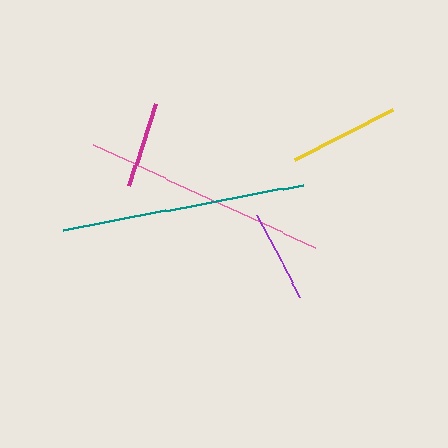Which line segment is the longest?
The teal line is the longest at approximately 246 pixels.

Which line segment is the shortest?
The magenta line is the shortest at approximately 86 pixels.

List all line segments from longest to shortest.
From longest to shortest: teal, pink, yellow, purple, magenta.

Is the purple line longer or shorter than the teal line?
The teal line is longer than the purple line.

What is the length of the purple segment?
The purple segment is approximately 92 pixels long.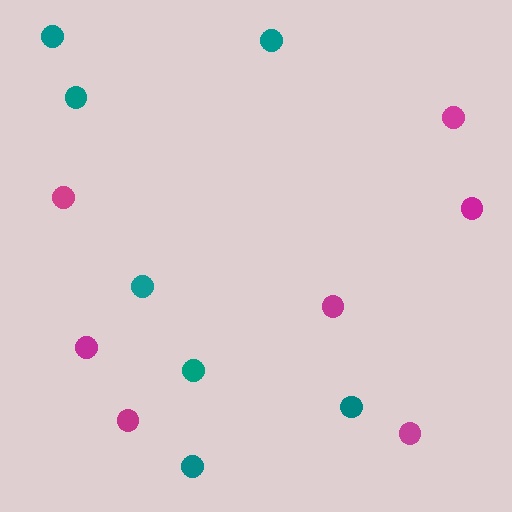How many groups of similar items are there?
There are 2 groups: one group of magenta circles (7) and one group of teal circles (7).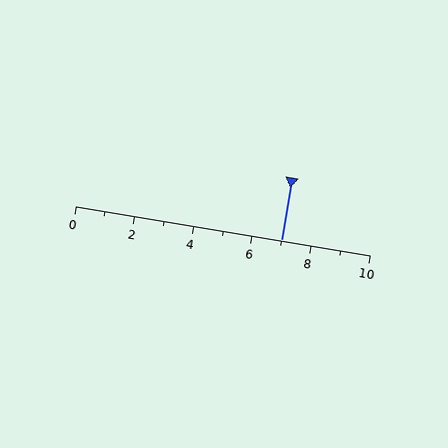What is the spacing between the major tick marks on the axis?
The major ticks are spaced 2 apart.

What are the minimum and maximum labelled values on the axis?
The axis runs from 0 to 10.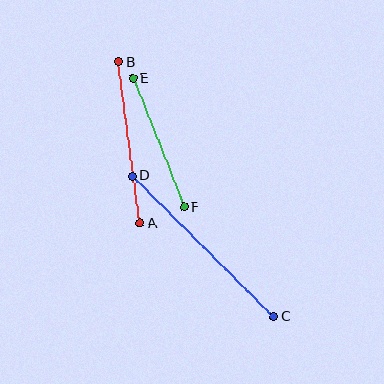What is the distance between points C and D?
The distance is approximately 199 pixels.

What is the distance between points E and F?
The distance is approximately 139 pixels.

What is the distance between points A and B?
The distance is approximately 163 pixels.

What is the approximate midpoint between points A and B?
The midpoint is at approximately (129, 143) pixels.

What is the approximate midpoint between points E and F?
The midpoint is at approximately (158, 143) pixels.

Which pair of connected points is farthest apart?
Points C and D are farthest apart.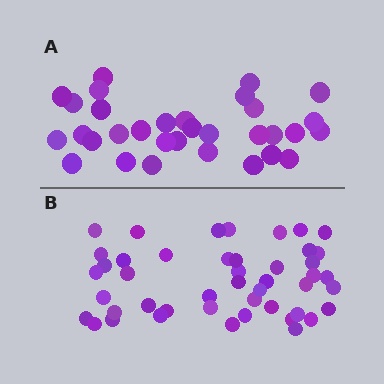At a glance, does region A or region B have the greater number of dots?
Region B (the bottom region) has more dots.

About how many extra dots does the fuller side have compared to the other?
Region B has approximately 15 more dots than region A.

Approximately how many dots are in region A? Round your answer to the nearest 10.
About 30 dots. (The exact count is 32, which rounds to 30.)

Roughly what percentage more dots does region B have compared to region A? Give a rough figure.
About 45% more.